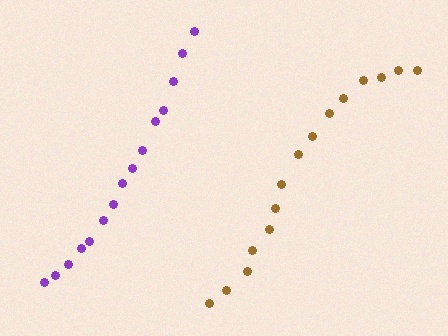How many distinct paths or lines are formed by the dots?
There are 2 distinct paths.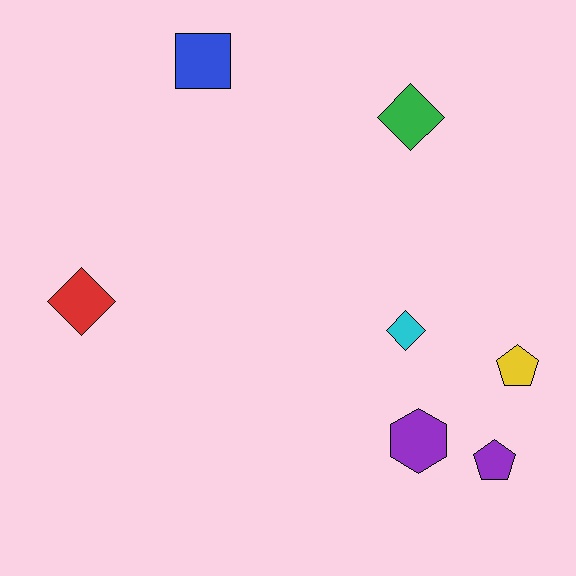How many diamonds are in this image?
There are 3 diamonds.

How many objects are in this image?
There are 7 objects.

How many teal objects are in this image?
There are no teal objects.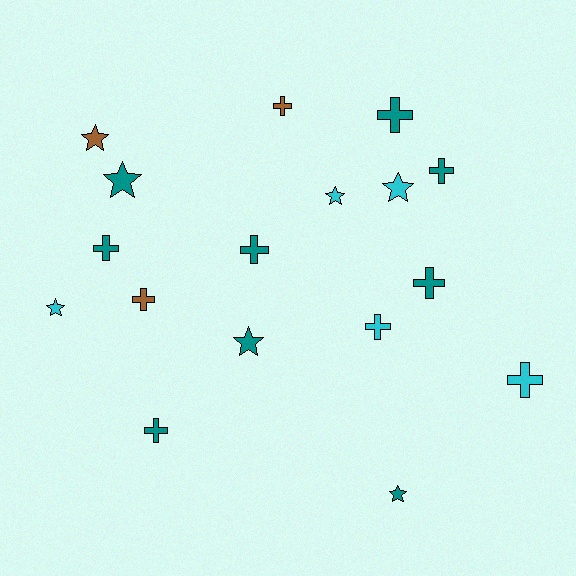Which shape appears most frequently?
Cross, with 10 objects.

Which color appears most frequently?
Teal, with 9 objects.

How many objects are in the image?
There are 17 objects.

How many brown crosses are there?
There are 2 brown crosses.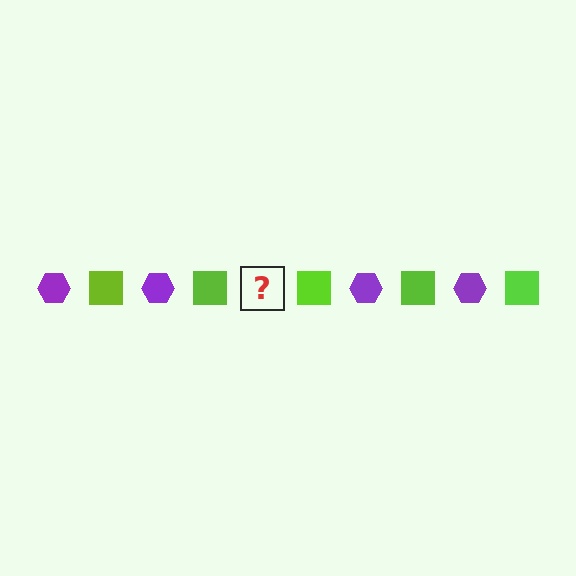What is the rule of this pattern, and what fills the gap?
The rule is that the pattern alternates between purple hexagon and lime square. The gap should be filled with a purple hexagon.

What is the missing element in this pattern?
The missing element is a purple hexagon.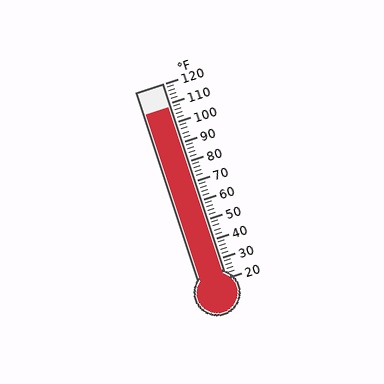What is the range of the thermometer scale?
The thermometer scale ranges from 20°F to 120°F.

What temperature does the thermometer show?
The thermometer shows approximately 108°F.